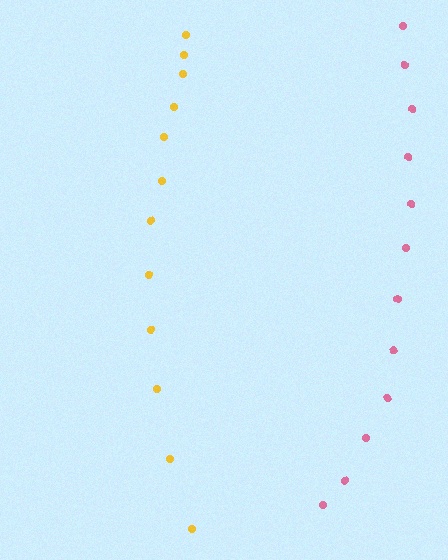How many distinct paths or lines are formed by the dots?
There are 2 distinct paths.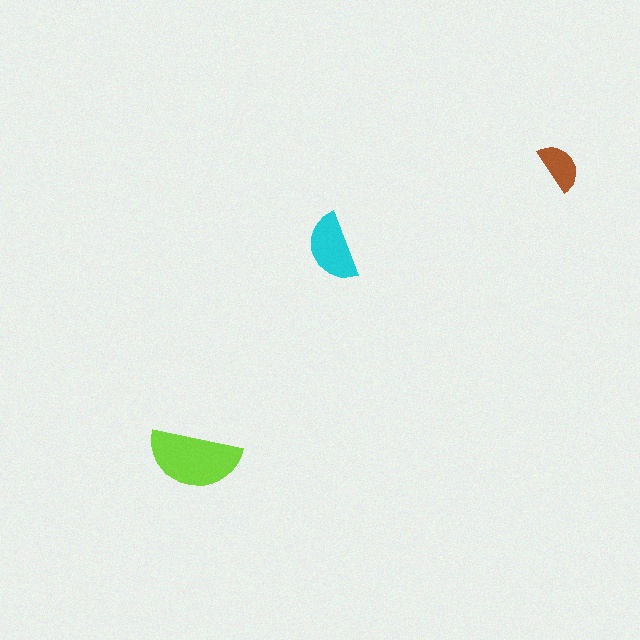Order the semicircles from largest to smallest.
the lime one, the cyan one, the brown one.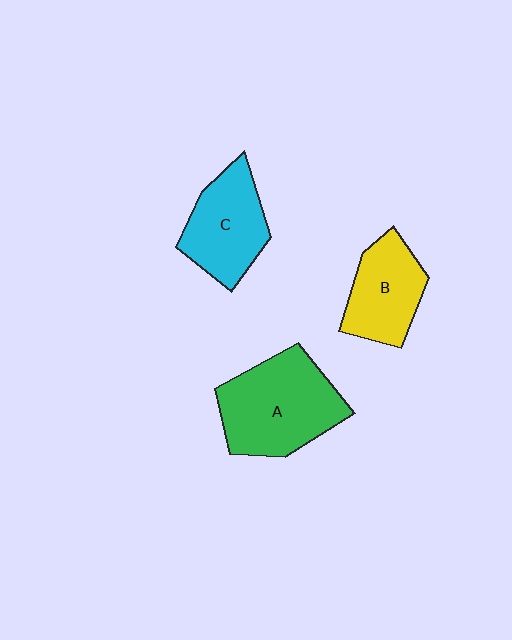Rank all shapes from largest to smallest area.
From largest to smallest: A (green), C (cyan), B (yellow).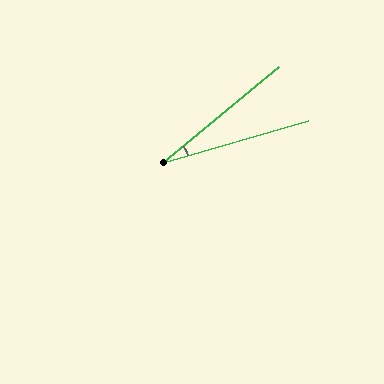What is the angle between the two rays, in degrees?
Approximately 23 degrees.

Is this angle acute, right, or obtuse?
It is acute.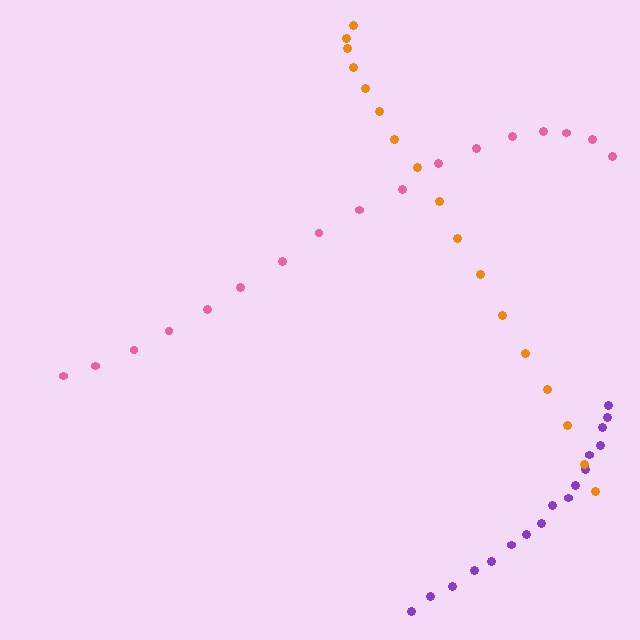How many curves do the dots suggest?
There are 3 distinct paths.